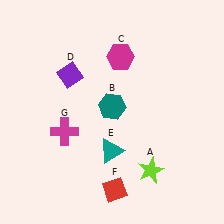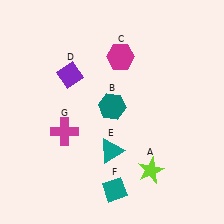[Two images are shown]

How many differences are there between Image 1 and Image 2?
There is 1 difference between the two images.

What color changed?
The diamond (F) changed from red in Image 1 to teal in Image 2.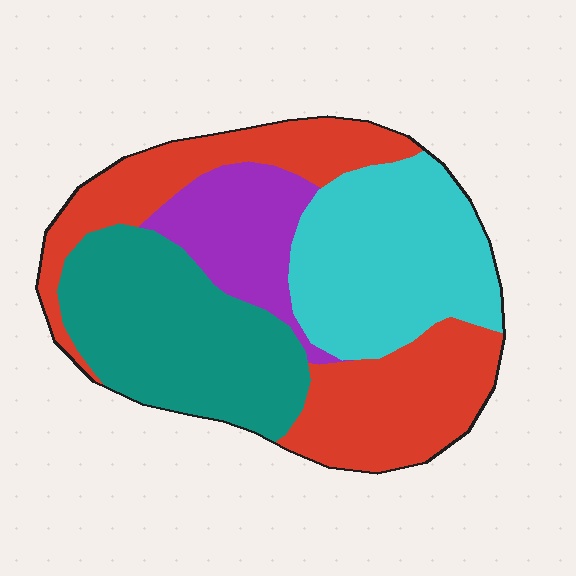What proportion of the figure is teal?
Teal covers around 25% of the figure.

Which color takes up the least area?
Purple, at roughly 15%.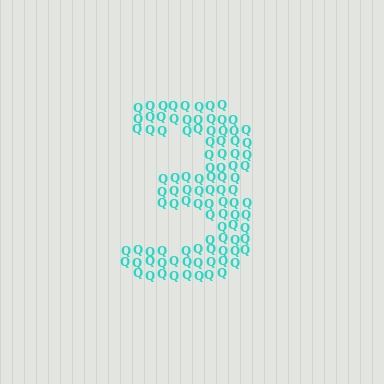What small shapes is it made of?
It is made of small letter Q's.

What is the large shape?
The large shape is the digit 3.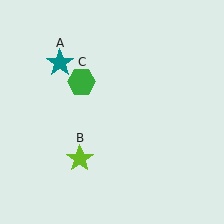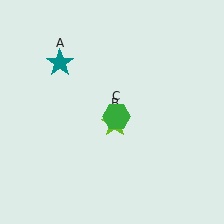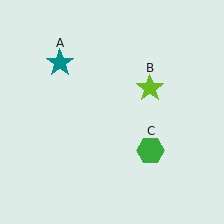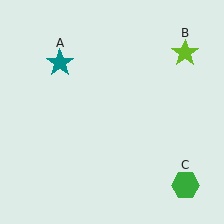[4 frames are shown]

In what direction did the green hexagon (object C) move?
The green hexagon (object C) moved down and to the right.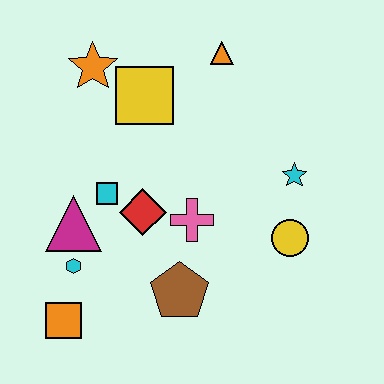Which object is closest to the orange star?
The yellow square is closest to the orange star.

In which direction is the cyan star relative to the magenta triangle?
The cyan star is to the right of the magenta triangle.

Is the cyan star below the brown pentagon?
No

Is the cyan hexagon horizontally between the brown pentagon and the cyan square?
No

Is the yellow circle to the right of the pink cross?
Yes